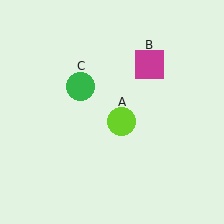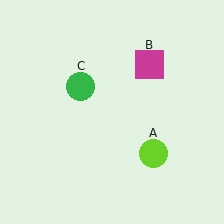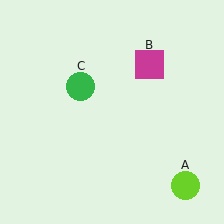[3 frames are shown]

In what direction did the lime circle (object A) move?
The lime circle (object A) moved down and to the right.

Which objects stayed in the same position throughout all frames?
Magenta square (object B) and green circle (object C) remained stationary.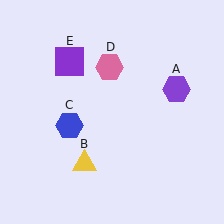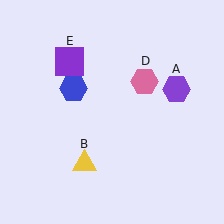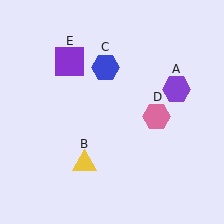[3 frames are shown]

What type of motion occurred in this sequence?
The blue hexagon (object C), pink hexagon (object D) rotated clockwise around the center of the scene.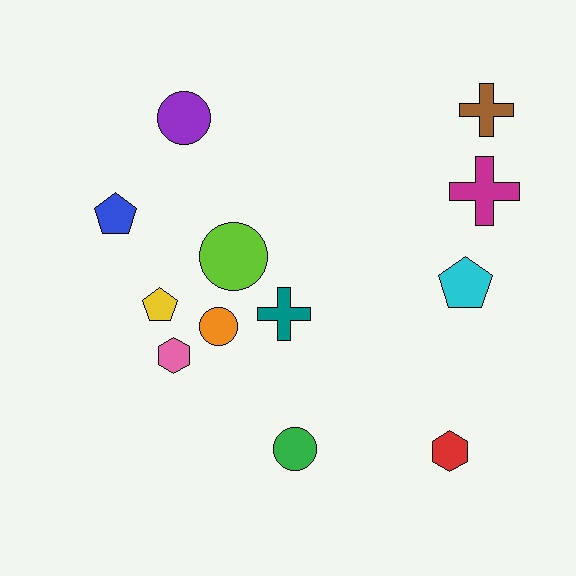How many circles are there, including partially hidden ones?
There are 4 circles.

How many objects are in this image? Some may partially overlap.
There are 12 objects.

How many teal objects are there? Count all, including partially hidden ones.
There is 1 teal object.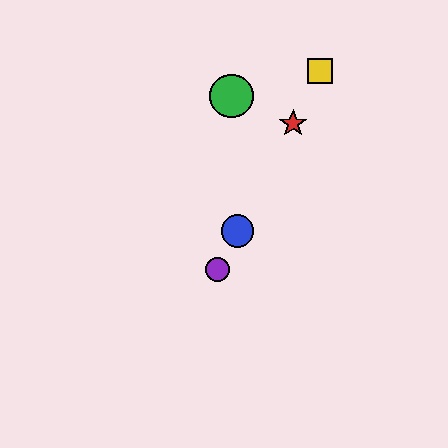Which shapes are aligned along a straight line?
The red star, the blue circle, the yellow square, the purple circle are aligned along a straight line.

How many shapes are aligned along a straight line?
4 shapes (the red star, the blue circle, the yellow square, the purple circle) are aligned along a straight line.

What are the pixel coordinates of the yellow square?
The yellow square is at (320, 71).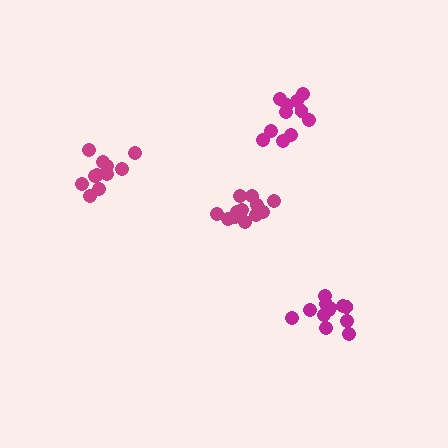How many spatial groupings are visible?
There are 4 spatial groupings.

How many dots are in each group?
Group 1: 12 dots, Group 2: 11 dots, Group 3: 11 dots, Group 4: 12 dots (46 total).